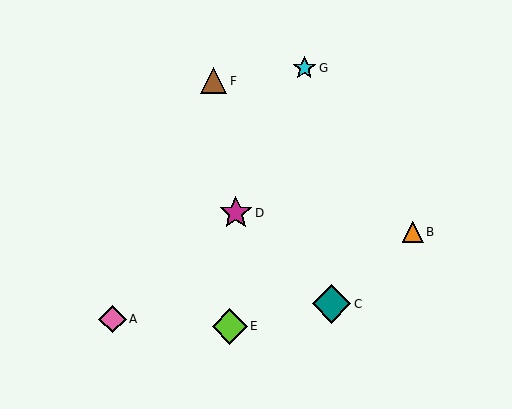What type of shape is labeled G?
Shape G is a cyan star.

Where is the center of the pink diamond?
The center of the pink diamond is at (113, 319).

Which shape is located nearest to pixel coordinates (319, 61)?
The cyan star (labeled G) at (304, 68) is nearest to that location.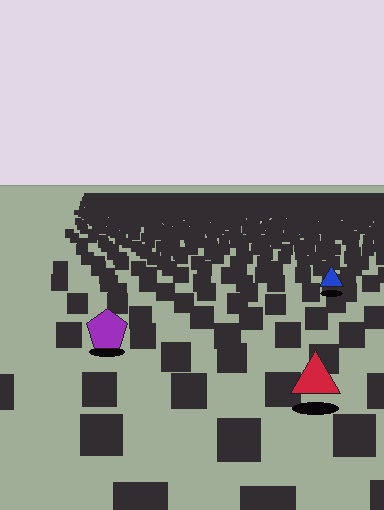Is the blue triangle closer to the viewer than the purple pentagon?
No. The purple pentagon is closer — you can tell from the texture gradient: the ground texture is coarser near it.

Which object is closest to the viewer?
The red triangle is closest. The texture marks near it are larger and more spread out.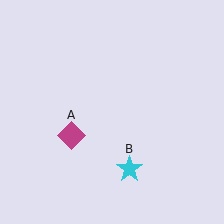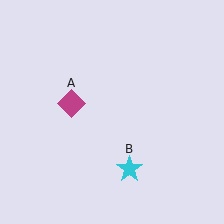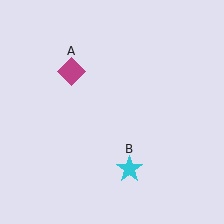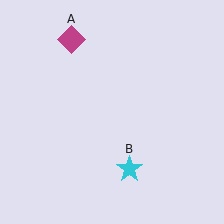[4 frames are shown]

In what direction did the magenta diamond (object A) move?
The magenta diamond (object A) moved up.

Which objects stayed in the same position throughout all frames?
Cyan star (object B) remained stationary.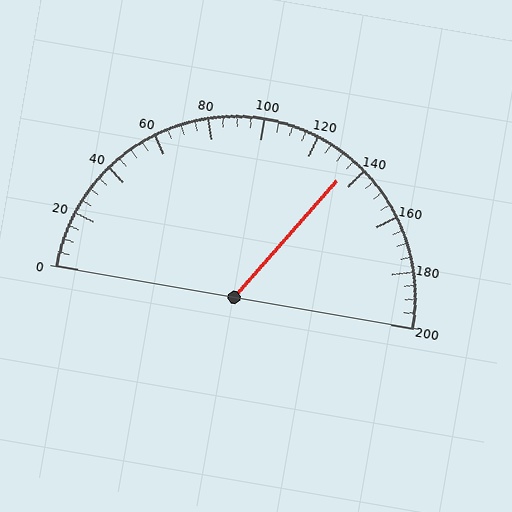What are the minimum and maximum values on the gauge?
The gauge ranges from 0 to 200.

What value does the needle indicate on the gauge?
The needle indicates approximately 135.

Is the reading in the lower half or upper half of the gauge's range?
The reading is in the upper half of the range (0 to 200).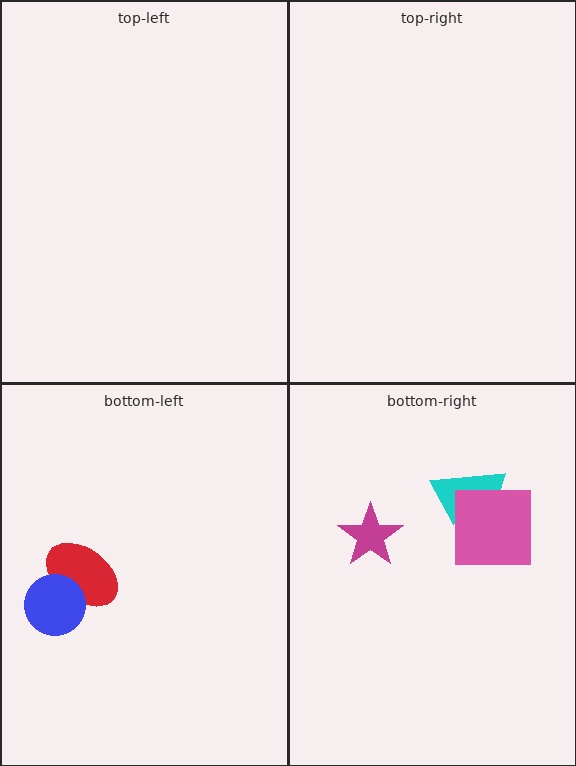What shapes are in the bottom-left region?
The red ellipse, the blue circle.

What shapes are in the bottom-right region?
The cyan trapezoid, the pink square, the magenta star.